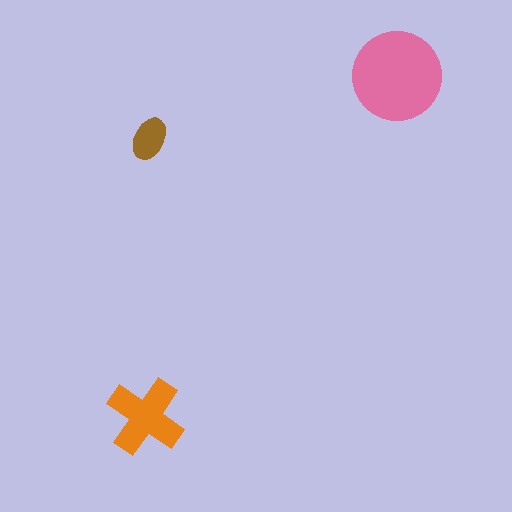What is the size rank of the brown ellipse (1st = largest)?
3rd.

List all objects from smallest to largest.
The brown ellipse, the orange cross, the pink circle.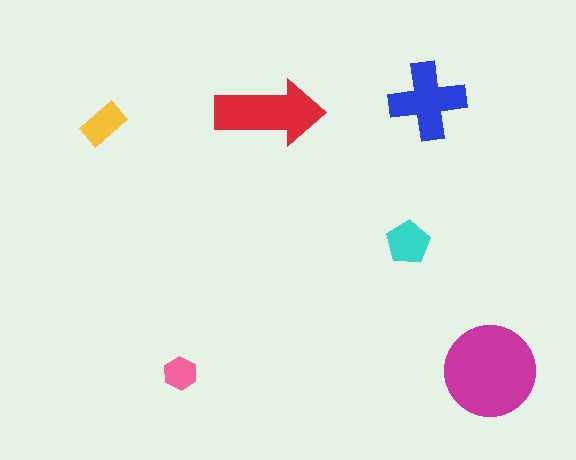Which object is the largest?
The magenta circle.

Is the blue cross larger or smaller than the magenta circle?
Smaller.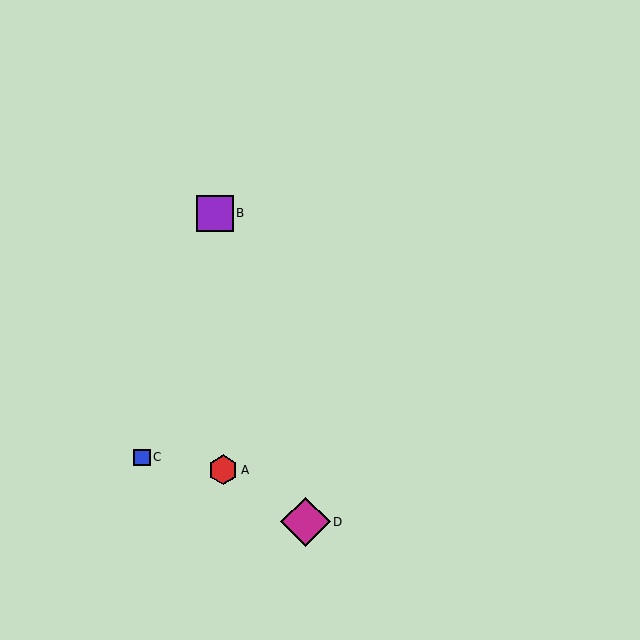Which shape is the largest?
The magenta diamond (labeled D) is the largest.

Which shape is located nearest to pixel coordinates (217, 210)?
The purple square (labeled B) at (215, 213) is nearest to that location.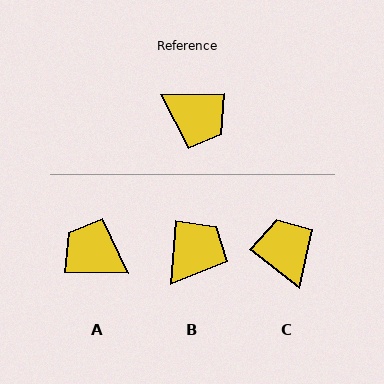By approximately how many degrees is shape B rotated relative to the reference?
Approximately 85 degrees counter-clockwise.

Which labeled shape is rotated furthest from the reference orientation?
A, about 178 degrees away.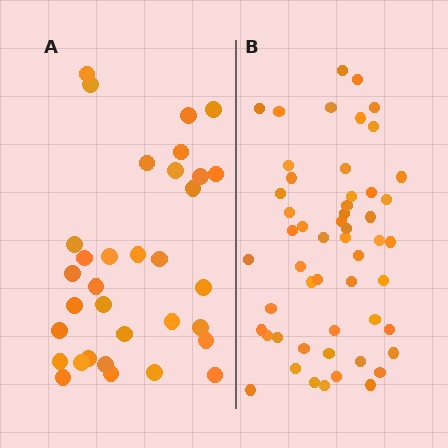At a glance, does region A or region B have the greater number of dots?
Region B (the right region) has more dots.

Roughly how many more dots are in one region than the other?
Region B has approximately 20 more dots than region A.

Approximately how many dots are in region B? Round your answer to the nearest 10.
About 50 dots. (The exact count is 53, which rounds to 50.)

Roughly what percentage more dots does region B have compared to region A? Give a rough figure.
About 60% more.